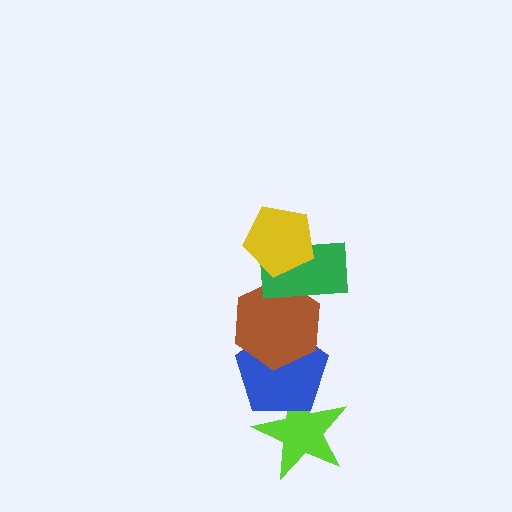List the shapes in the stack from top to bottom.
From top to bottom: the yellow pentagon, the green rectangle, the brown hexagon, the blue pentagon, the lime star.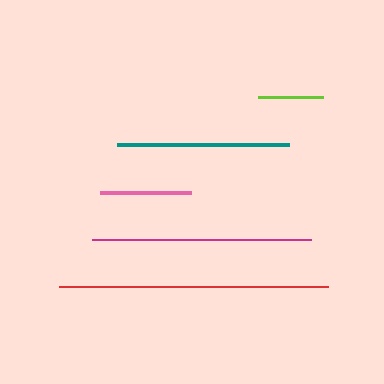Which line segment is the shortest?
The lime line is the shortest at approximately 65 pixels.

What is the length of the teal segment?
The teal segment is approximately 172 pixels long.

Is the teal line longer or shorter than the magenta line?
The magenta line is longer than the teal line.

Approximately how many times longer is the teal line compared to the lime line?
The teal line is approximately 2.6 times the length of the lime line.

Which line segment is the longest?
The red line is the longest at approximately 269 pixels.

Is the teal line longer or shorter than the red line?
The red line is longer than the teal line.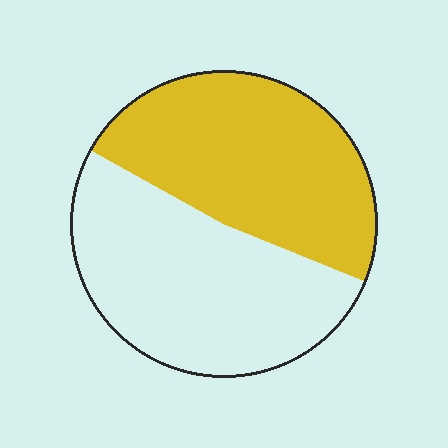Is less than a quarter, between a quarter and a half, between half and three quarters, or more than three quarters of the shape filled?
Between a quarter and a half.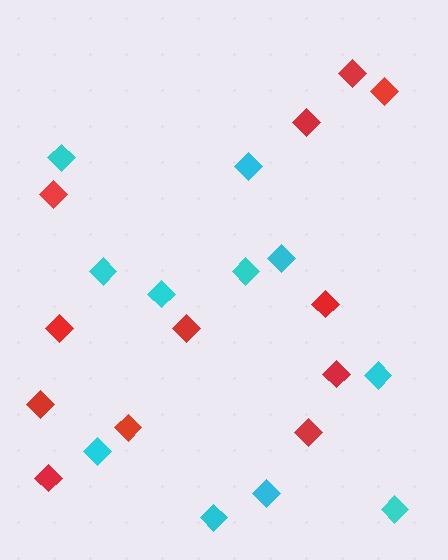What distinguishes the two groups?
There are 2 groups: one group of red diamonds (12) and one group of cyan diamonds (11).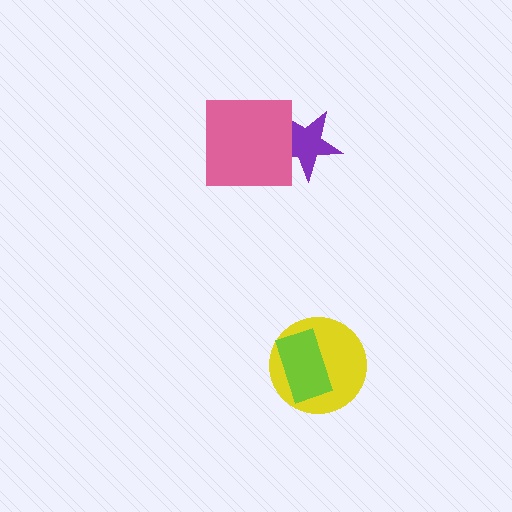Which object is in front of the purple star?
The pink square is in front of the purple star.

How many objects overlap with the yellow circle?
1 object overlaps with the yellow circle.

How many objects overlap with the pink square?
1 object overlaps with the pink square.